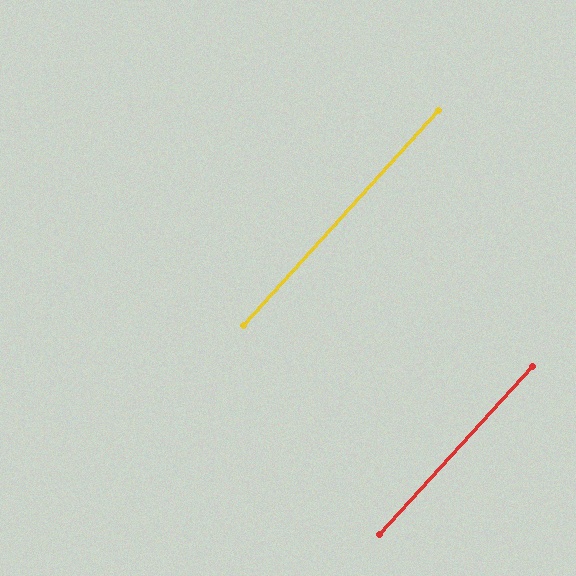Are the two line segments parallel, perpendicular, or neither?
Parallel — their directions differ by only 0.2°.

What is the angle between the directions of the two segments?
Approximately 0 degrees.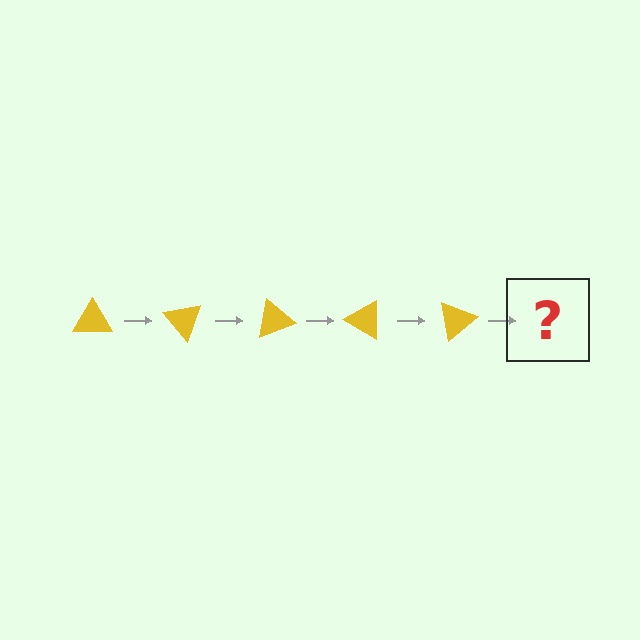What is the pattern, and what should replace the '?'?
The pattern is that the triangle rotates 50 degrees each step. The '?' should be a yellow triangle rotated 250 degrees.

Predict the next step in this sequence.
The next step is a yellow triangle rotated 250 degrees.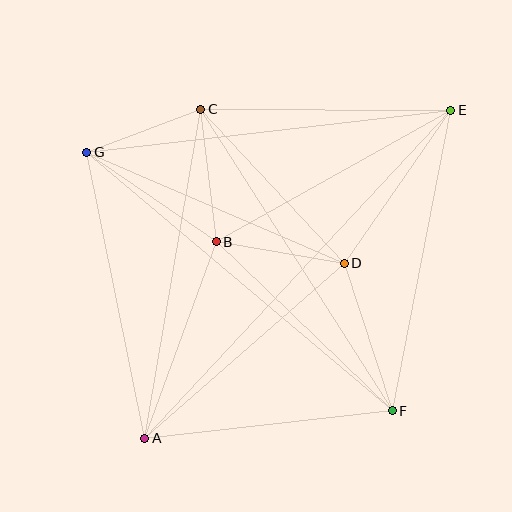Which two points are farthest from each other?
Points A and E are farthest from each other.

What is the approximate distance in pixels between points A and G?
The distance between A and G is approximately 291 pixels.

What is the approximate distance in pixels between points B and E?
The distance between B and E is approximately 269 pixels.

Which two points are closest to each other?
Points C and G are closest to each other.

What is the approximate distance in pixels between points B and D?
The distance between B and D is approximately 130 pixels.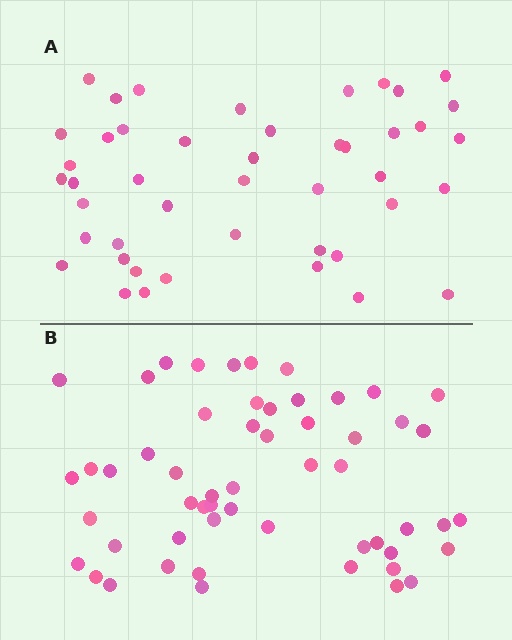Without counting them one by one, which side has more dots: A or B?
Region B (the bottom region) has more dots.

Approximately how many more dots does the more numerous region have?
Region B has roughly 10 or so more dots than region A.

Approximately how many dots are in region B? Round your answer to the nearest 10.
About 60 dots. (The exact count is 55, which rounds to 60.)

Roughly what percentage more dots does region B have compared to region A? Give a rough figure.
About 20% more.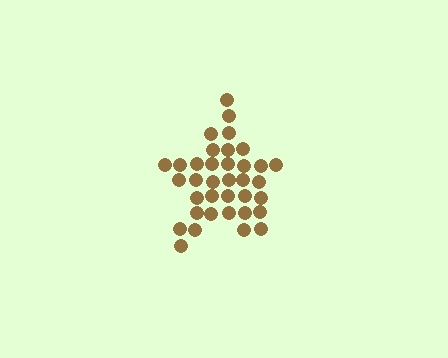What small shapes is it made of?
It is made of small circles.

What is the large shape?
The large shape is a star.